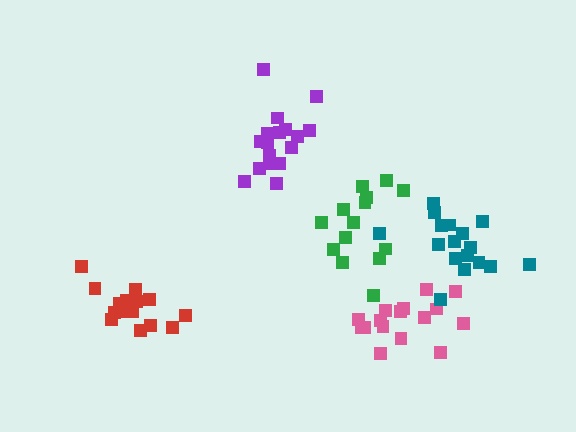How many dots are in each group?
Group 1: 14 dots, Group 2: 16 dots, Group 3: 17 dots, Group 4: 17 dots, Group 5: 17 dots (81 total).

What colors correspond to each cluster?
The clusters are colored: green, pink, red, teal, purple.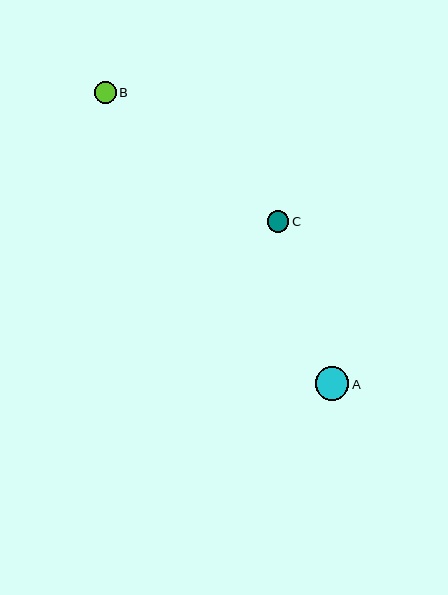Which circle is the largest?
Circle A is the largest with a size of approximately 34 pixels.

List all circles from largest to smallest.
From largest to smallest: A, B, C.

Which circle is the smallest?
Circle C is the smallest with a size of approximately 21 pixels.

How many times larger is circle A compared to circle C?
Circle A is approximately 1.6 times the size of circle C.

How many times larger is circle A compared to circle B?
Circle A is approximately 1.6 times the size of circle B.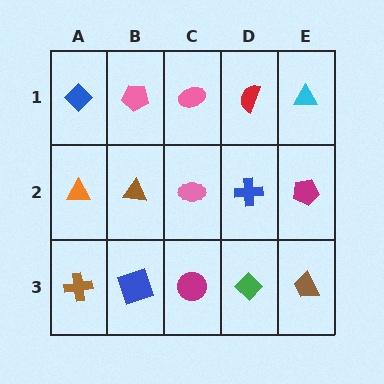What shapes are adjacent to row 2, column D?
A red semicircle (row 1, column D), a green diamond (row 3, column D), a pink ellipse (row 2, column C), a magenta pentagon (row 2, column E).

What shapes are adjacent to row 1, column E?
A magenta pentagon (row 2, column E), a red semicircle (row 1, column D).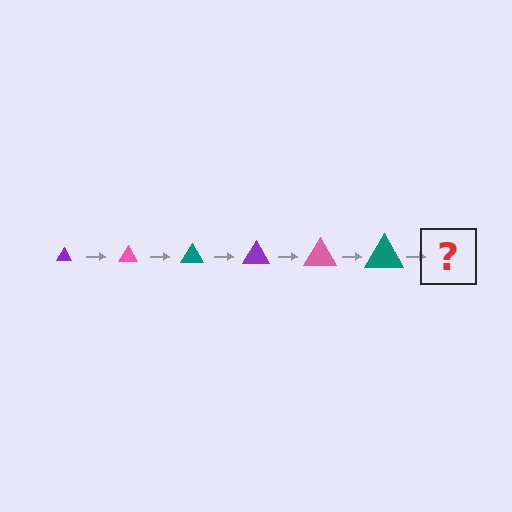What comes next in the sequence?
The next element should be a purple triangle, larger than the previous one.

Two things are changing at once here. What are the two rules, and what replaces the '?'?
The two rules are that the triangle grows larger each step and the color cycles through purple, pink, and teal. The '?' should be a purple triangle, larger than the previous one.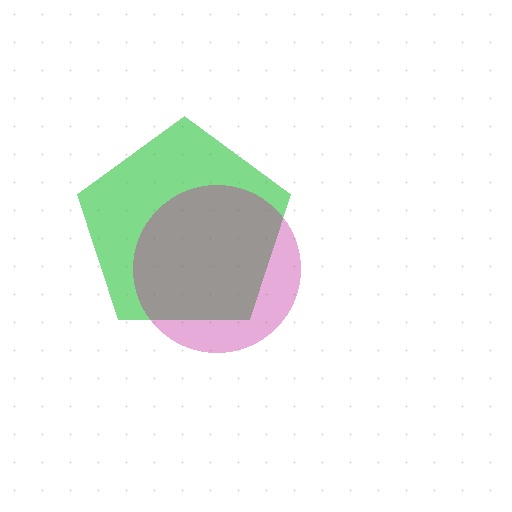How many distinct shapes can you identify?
There are 2 distinct shapes: a green pentagon, a magenta circle.